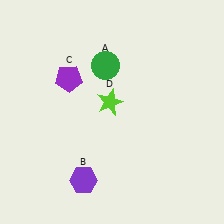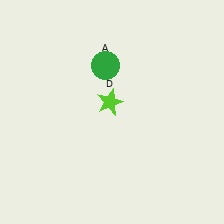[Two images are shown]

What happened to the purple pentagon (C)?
The purple pentagon (C) was removed in Image 2. It was in the top-left area of Image 1.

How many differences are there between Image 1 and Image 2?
There are 2 differences between the two images.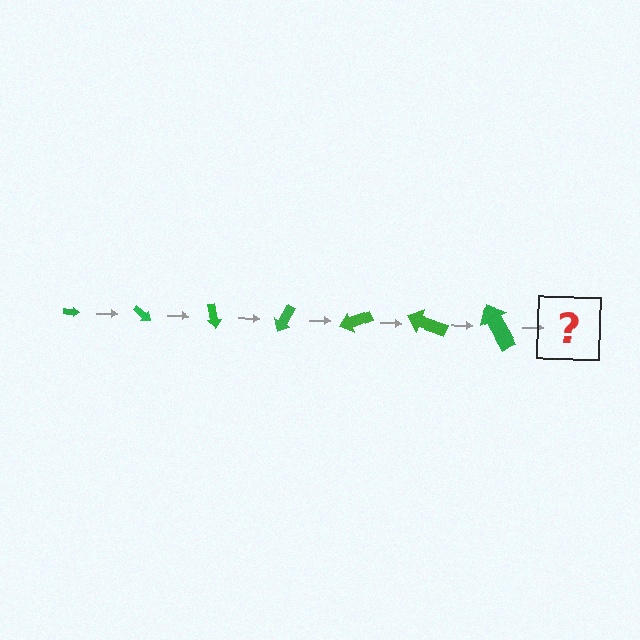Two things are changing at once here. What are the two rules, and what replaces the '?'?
The two rules are that the arrow grows larger each step and it rotates 40 degrees each step. The '?' should be an arrow, larger than the previous one and rotated 280 degrees from the start.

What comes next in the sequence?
The next element should be an arrow, larger than the previous one and rotated 280 degrees from the start.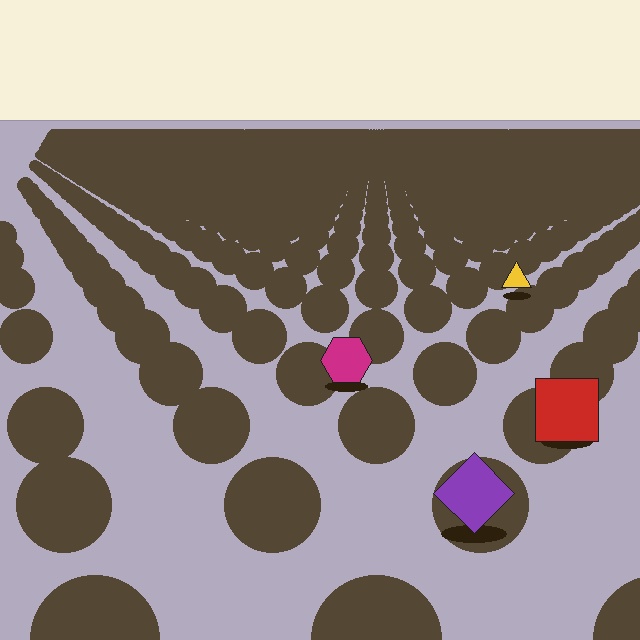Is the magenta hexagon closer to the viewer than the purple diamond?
No. The purple diamond is closer — you can tell from the texture gradient: the ground texture is coarser near it.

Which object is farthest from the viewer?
The yellow triangle is farthest from the viewer. It appears smaller and the ground texture around it is denser.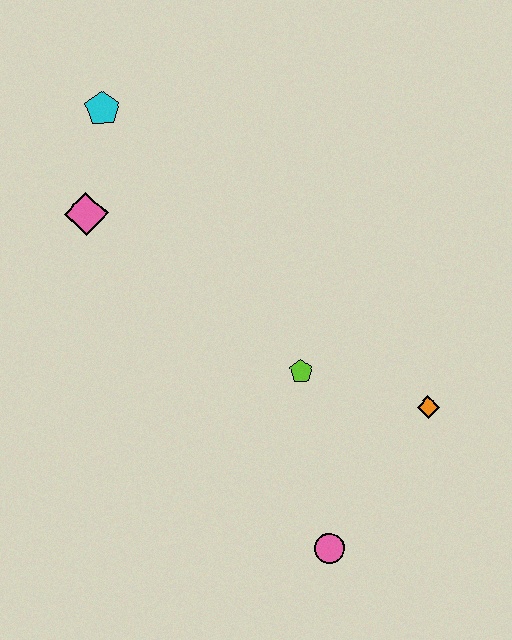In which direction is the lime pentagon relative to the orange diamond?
The lime pentagon is to the left of the orange diamond.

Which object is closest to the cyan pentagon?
The pink diamond is closest to the cyan pentagon.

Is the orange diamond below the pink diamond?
Yes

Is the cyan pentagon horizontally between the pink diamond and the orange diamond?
Yes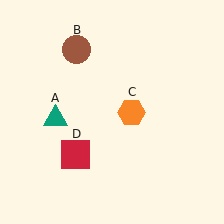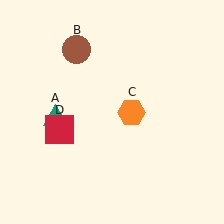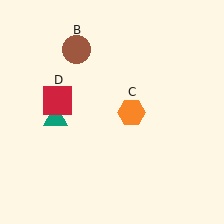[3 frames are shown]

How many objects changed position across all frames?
1 object changed position: red square (object D).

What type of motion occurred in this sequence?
The red square (object D) rotated clockwise around the center of the scene.